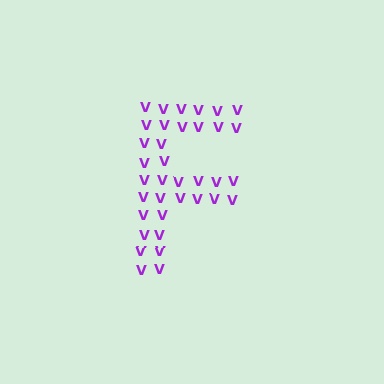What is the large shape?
The large shape is the letter F.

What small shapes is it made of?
It is made of small letter V's.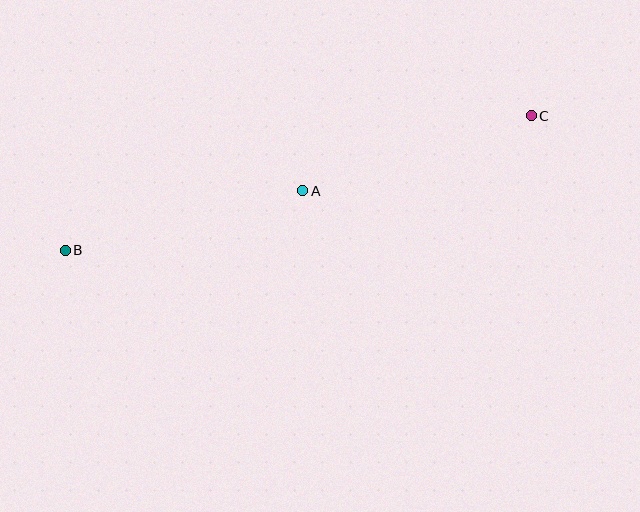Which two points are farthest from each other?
Points B and C are farthest from each other.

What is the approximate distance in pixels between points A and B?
The distance between A and B is approximately 245 pixels.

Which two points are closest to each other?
Points A and C are closest to each other.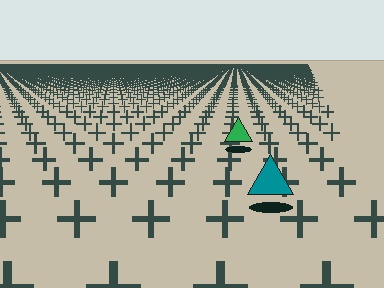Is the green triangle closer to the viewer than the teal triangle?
No. The teal triangle is closer — you can tell from the texture gradient: the ground texture is coarser near it.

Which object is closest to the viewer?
The teal triangle is closest. The texture marks near it are larger and more spread out.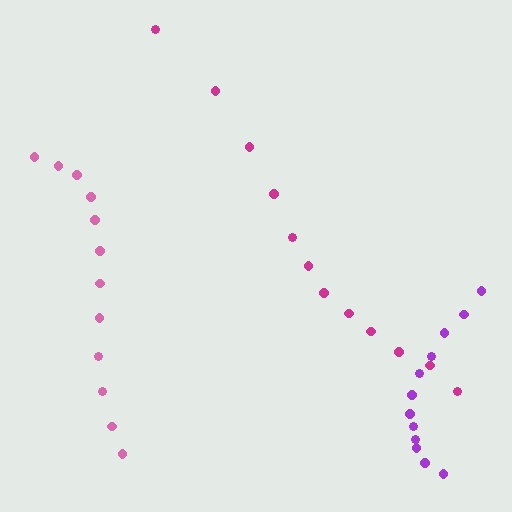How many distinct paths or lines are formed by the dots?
There are 3 distinct paths.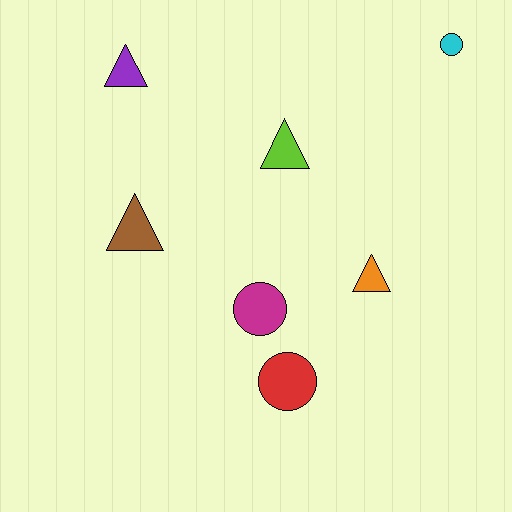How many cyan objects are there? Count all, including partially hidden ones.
There is 1 cyan object.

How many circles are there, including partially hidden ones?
There are 3 circles.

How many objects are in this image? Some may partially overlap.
There are 7 objects.